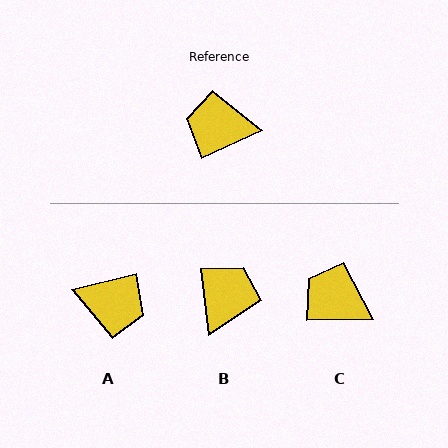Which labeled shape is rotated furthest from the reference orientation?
A, about 169 degrees away.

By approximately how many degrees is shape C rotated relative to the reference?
Approximately 24 degrees clockwise.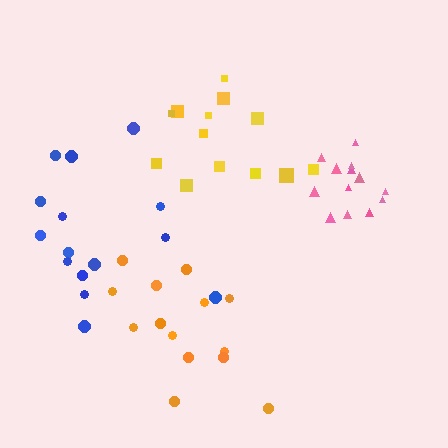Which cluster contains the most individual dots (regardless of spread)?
Blue (15).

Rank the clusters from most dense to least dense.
pink, blue, yellow, orange.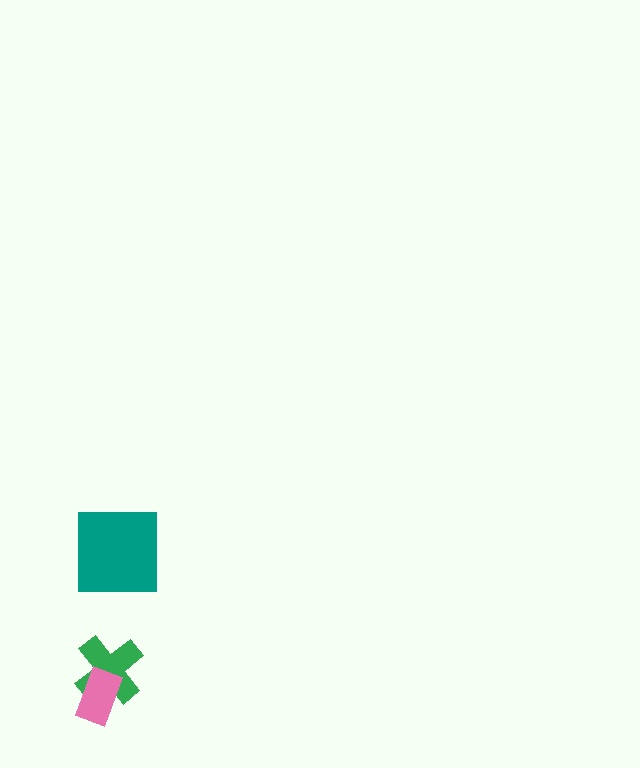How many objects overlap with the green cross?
1 object overlaps with the green cross.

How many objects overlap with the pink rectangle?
1 object overlaps with the pink rectangle.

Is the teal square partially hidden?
No, no other shape covers it.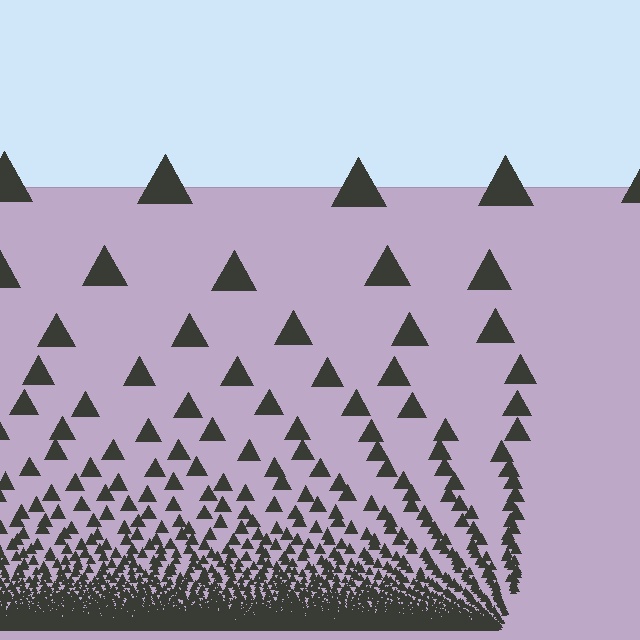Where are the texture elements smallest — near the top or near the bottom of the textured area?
Near the bottom.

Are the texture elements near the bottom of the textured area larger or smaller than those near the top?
Smaller. The gradient is inverted — elements near the bottom are smaller and denser.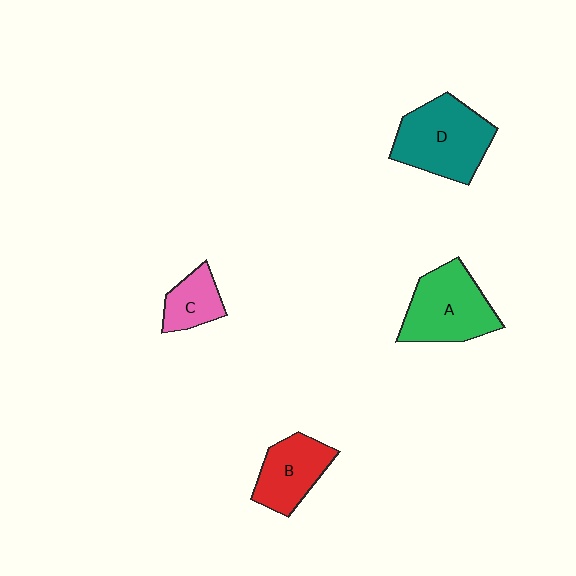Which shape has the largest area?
Shape D (teal).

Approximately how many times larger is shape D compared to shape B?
Approximately 1.4 times.